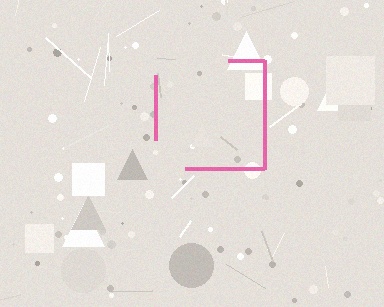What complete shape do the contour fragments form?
The contour fragments form a square.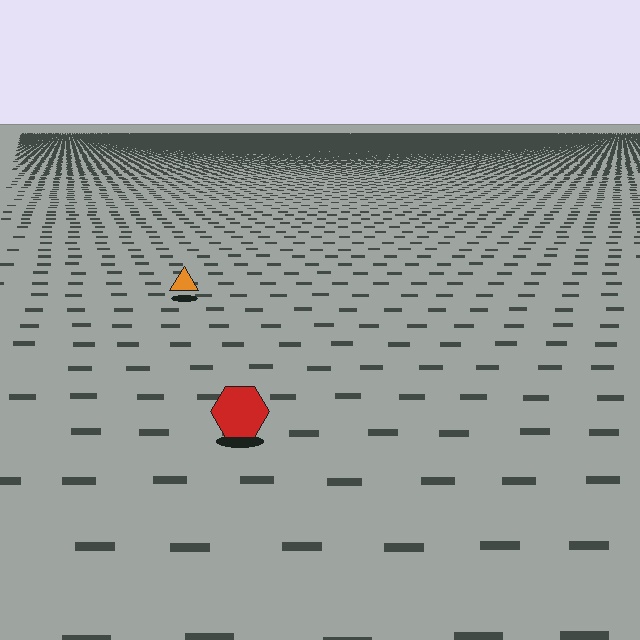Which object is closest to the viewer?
The red hexagon is closest. The texture marks near it are larger and more spread out.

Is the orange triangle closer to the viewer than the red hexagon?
No. The red hexagon is closer — you can tell from the texture gradient: the ground texture is coarser near it.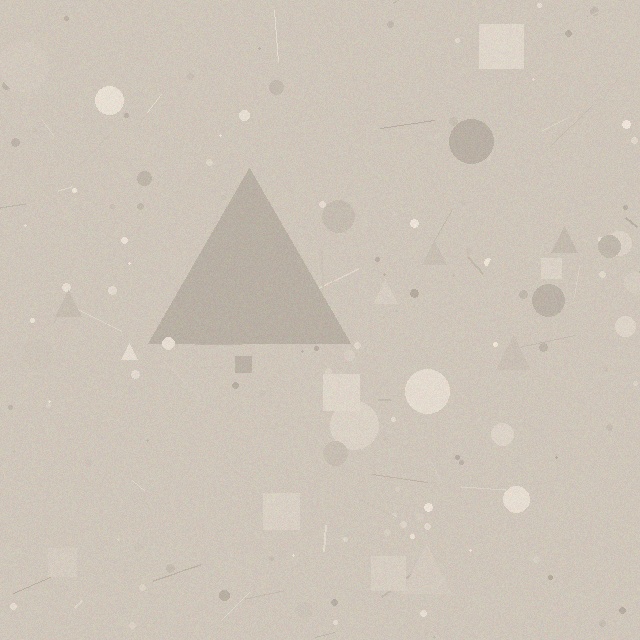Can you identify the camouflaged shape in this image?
The camouflaged shape is a triangle.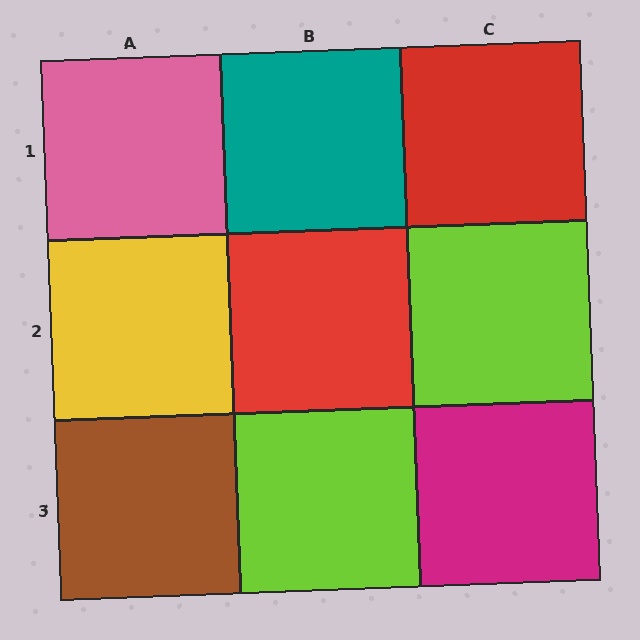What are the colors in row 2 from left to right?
Yellow, red, lime.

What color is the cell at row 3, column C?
Magenta.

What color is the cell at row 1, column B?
Teal.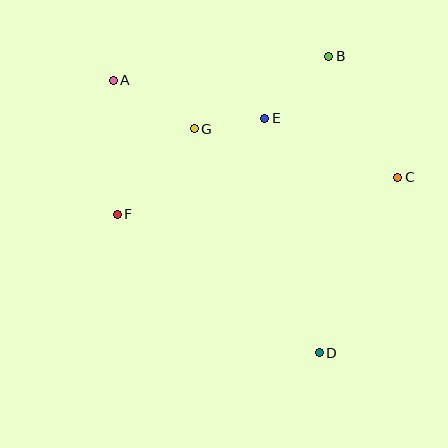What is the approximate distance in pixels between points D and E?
The distance between D and E is approximately 241 pixels.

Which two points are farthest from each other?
Points A and D are farthest from each other.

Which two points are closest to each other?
Points E and G are closest to each other.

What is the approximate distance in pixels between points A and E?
The distance between A and E is approximately 156 pixels.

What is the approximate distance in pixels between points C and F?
The distance between C and F is approximately 283 pixels.